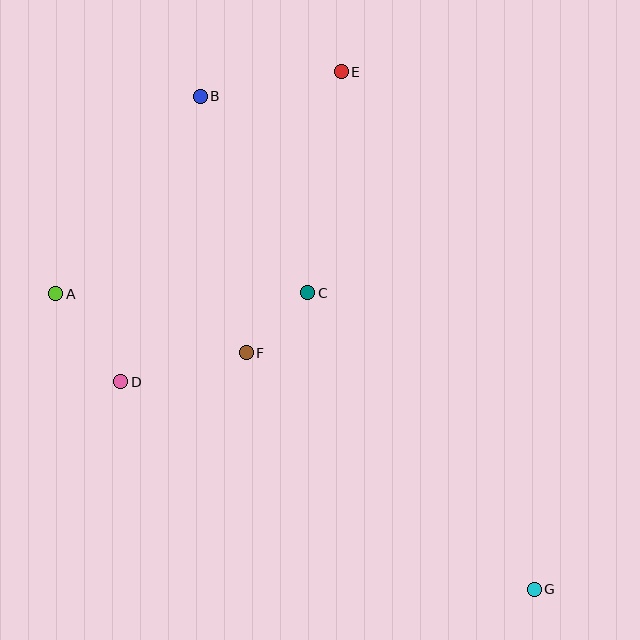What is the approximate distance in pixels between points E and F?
The distance between E and F is approximately 297 pixels.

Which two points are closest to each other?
Points C and F are closest to each other.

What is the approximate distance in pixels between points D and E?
The distance between D and E is approximately 381 pixels.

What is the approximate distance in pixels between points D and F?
The distance between D and F is approximately 129 pixels.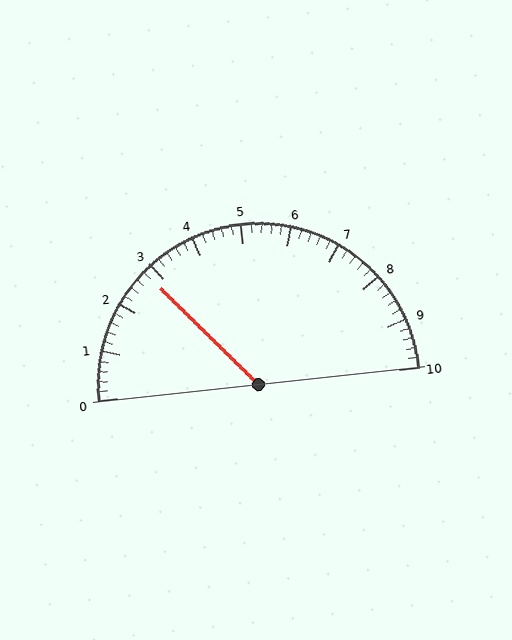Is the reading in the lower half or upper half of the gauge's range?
The reading is in the lower half of the range (0 to 10).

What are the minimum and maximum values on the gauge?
The gauge ranges from 0 to 10.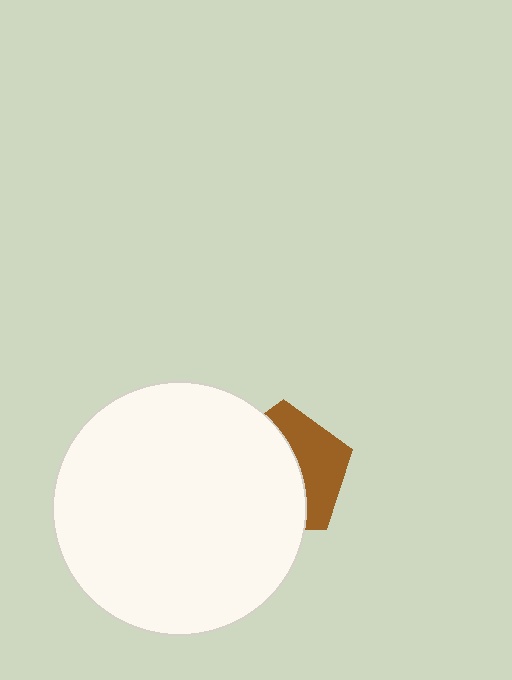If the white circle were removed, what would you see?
You would see the complete brown pentagon.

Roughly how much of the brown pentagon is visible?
A small part of it is visible (roughly 40%).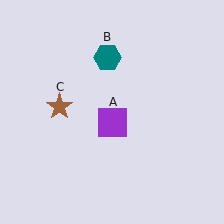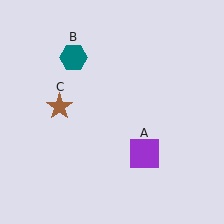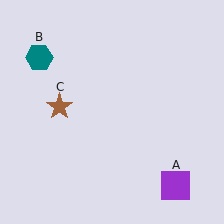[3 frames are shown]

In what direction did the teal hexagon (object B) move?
The teal hexagon (object B) moved left.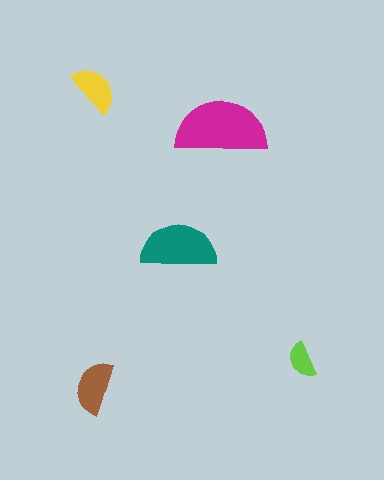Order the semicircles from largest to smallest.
the magenta one, the teal one, the brown one, the yellow one, the lime one.